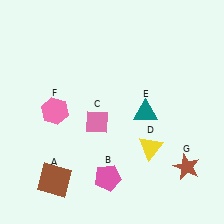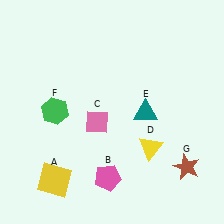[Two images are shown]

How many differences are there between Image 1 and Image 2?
There are 2 differences between the two images.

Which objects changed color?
A changed from brown to yellow. F changed from pink to green.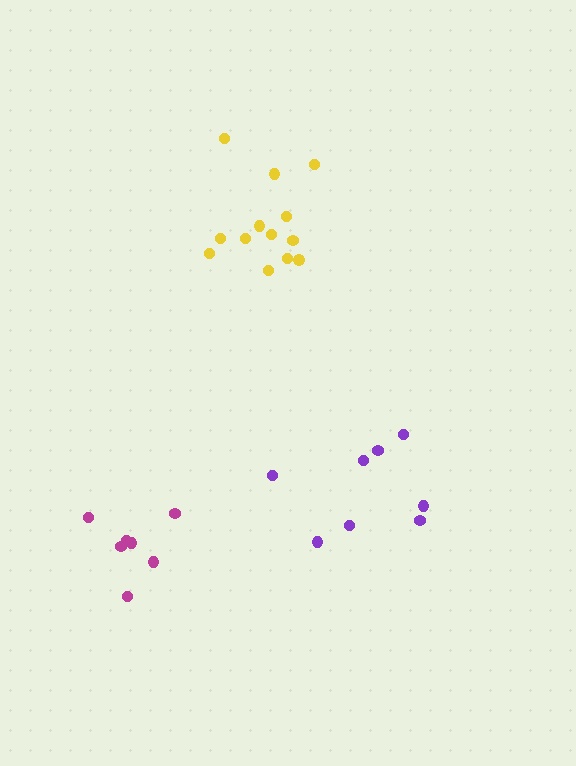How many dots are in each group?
Group 1: 8 dots, Group 2: 13 dots, Group 3: 7 dots (28 total).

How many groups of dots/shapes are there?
There are 3 groups.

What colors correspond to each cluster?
The clusters are colored: purple, yellow, magenta.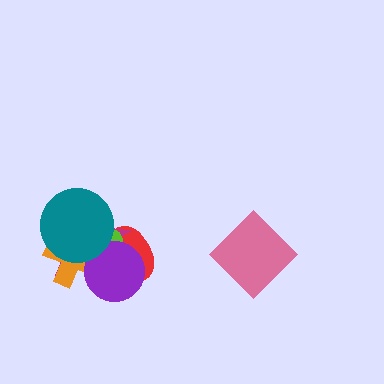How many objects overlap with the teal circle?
4 objects overlap with the teal circle.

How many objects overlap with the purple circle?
5 objects overlap with the purple circle.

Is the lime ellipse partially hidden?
Yes, it is partially covered by another shape.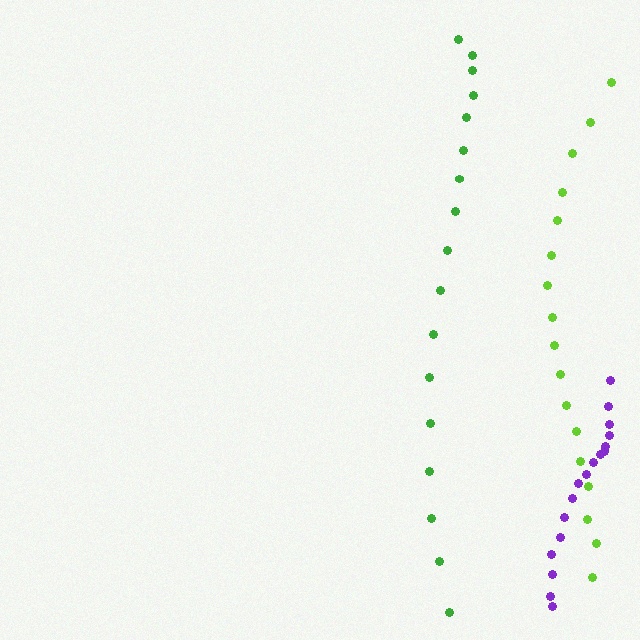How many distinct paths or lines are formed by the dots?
There are 3 distinct paths.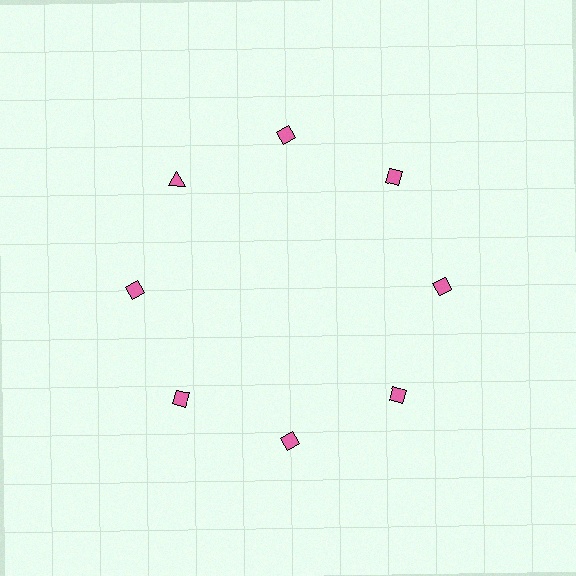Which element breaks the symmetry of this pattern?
The pink triangle at roughly the 10 o'clock position breaks the symmetry. All other shapes are pink diamonds.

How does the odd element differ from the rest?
It has a different shape: triangle instead of diamond.